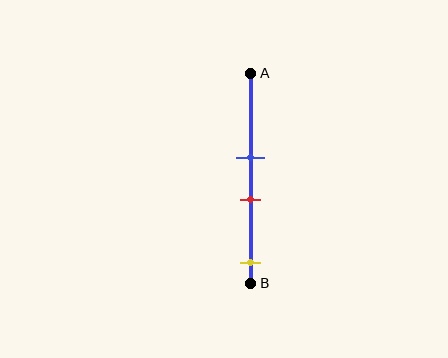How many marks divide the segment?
There are 3 marks dividing the segment.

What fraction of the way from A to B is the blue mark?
The blue mark is approximately 40% (0.4) of the way from A to B.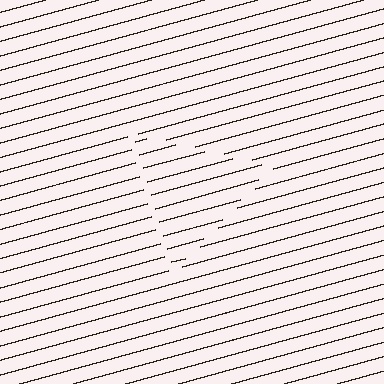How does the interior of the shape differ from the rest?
The interior of the shape contains the same grating, shifted by half a period — the contour is defined by the phase discontinuity where line-ends from the inner and outer gratings abut.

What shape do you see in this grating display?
An illusory triangle. The interior of the shape contains the same grating, shifted by half a period — the contour is defined by the phase discontinuity where line-ends from the inner and outer gratings abut.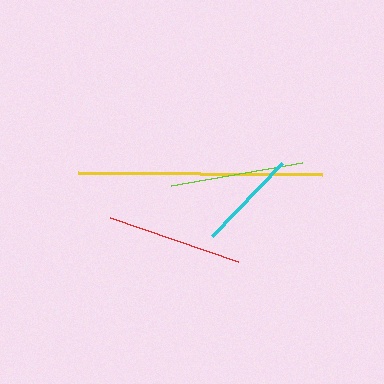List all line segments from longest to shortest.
From longest to shortest: yellow, red, lime, cyan.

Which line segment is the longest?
The yellow line is the longest at approximately 244 pixels.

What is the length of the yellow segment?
The yellow segment is approximately 244 pixels long.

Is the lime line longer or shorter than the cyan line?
The lime line is longer than the cyan line.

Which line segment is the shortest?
The cyan line is the shortest at approximately 101 pixels.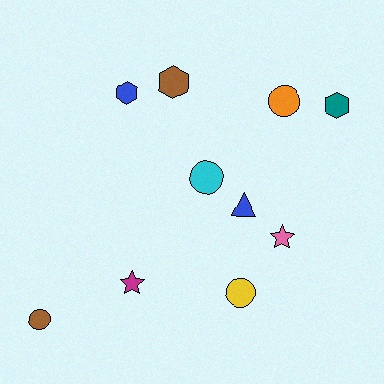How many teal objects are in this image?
There is 1 teal object.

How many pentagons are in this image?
There are no pentagons.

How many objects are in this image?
There are 10 objects.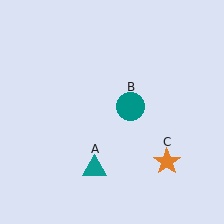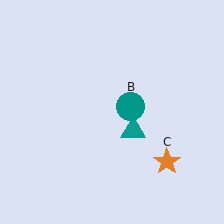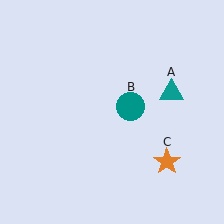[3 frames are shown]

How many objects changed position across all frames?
1 object changed position: teal triangle (object A).